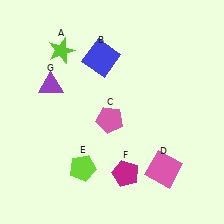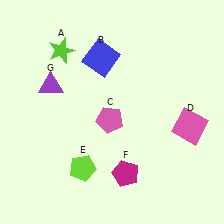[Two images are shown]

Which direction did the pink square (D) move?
The pink square (D) moved up.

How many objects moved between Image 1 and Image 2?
1 object moved between the two images.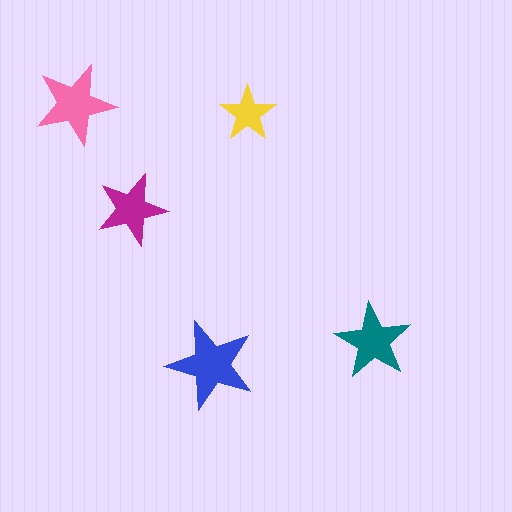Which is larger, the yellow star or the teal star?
The teal one.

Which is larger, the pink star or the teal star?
The pink one.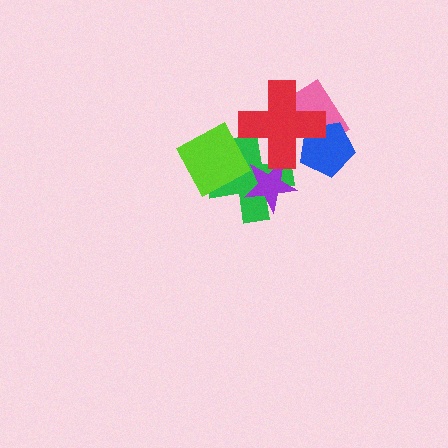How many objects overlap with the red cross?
4 objects overlap with the red cross.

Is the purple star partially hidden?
Yes, it is partially covered by another shape.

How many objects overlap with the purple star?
2 objects overlap with the purple star.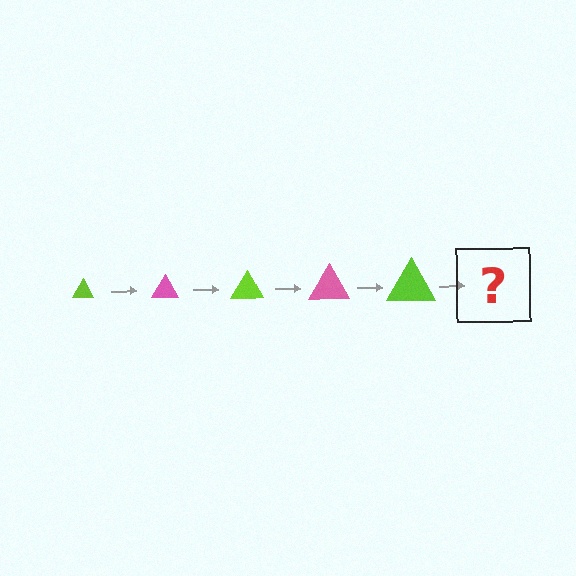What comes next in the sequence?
The next element should be a pink triangle, larger than the previous one.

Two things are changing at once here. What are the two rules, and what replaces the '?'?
The two rules are that the triangle grows larger each step and the color cycles through lime and pink. The '?' should be a pink triangle, larger than the previous one.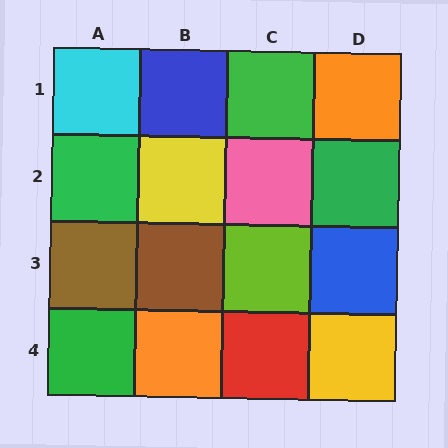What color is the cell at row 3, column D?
Blue.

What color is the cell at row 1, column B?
Blue.